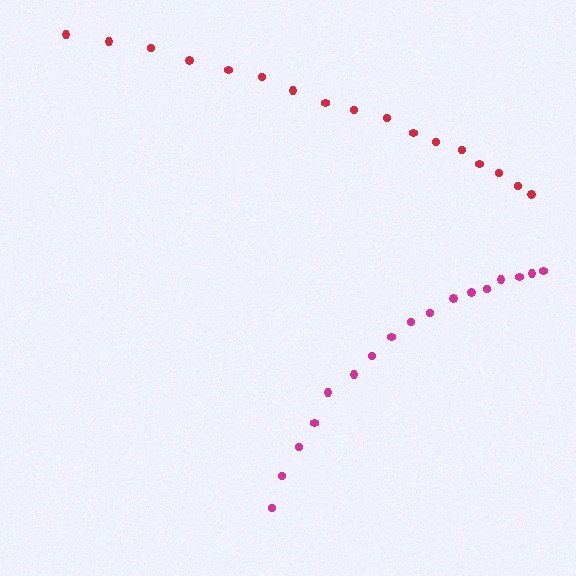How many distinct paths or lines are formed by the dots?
There are 2 distinct paths.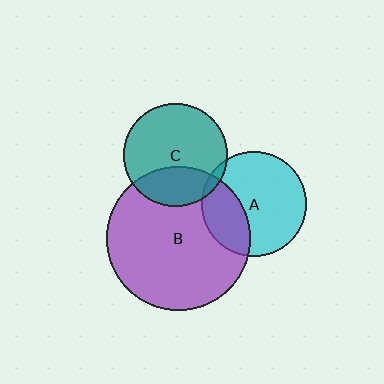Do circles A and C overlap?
Yes.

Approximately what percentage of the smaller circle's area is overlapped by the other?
Approximately 5%.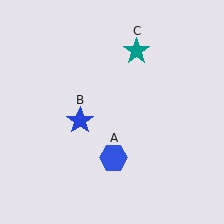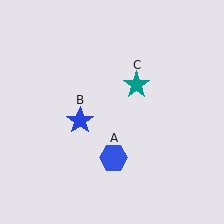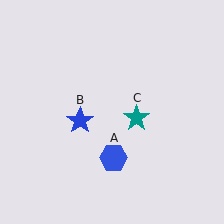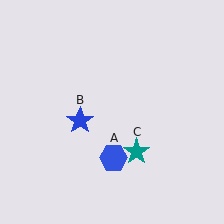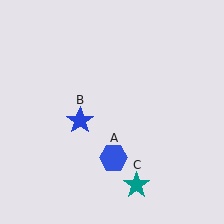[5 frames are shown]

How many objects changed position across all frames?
1 object changed position: teal star (object C).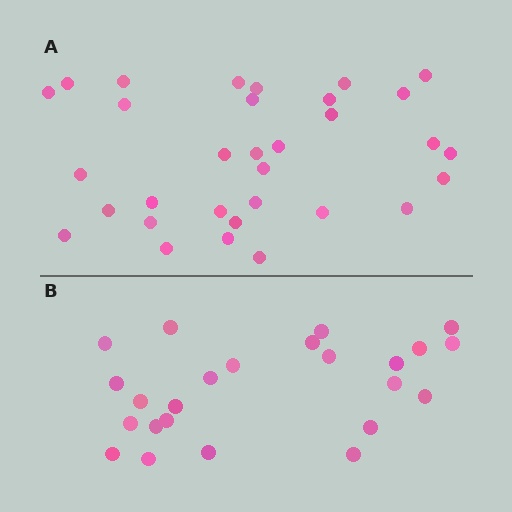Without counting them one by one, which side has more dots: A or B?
Region A (the top region) has more dots.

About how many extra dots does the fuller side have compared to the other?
Region A has roughly 8 or so more dots than region B.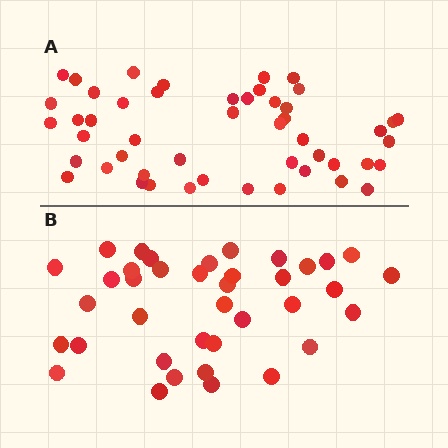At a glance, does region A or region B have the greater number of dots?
Region A (the top region) has more dots.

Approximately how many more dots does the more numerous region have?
Region A has roughly 12 or so more dots than region B.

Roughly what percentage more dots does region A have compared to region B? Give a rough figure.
About 30% more.